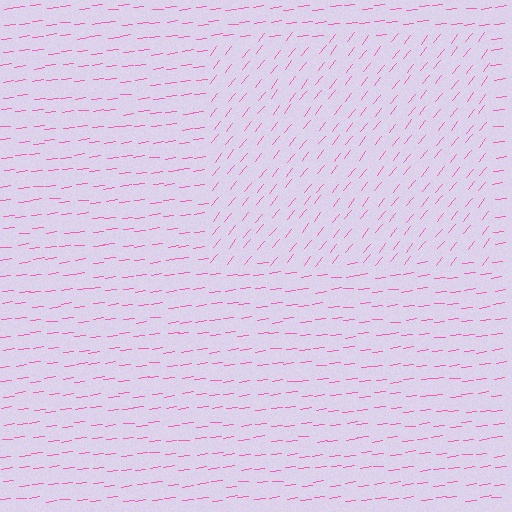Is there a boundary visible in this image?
Yes, there is a texture boundary formed by a change in line orientation.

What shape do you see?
I see a rectangle.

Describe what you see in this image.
The image is filled with small pink line segments. A rectangle region in the image has lines oriented differently from the surrounding lines, creating a visible texture boundary.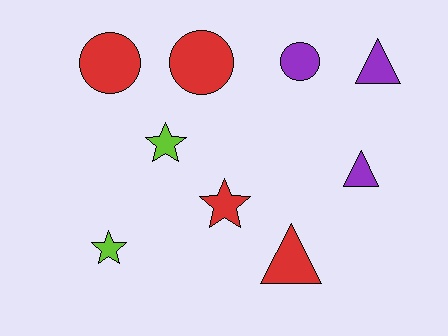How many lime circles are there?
There are no lime circles.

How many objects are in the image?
There are 9 objects.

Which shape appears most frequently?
Star, with 3 objects.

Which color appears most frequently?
Red, with 4 objects.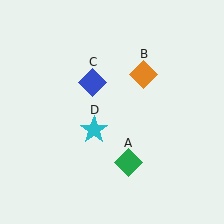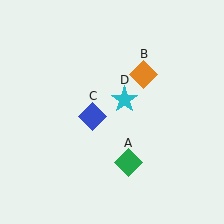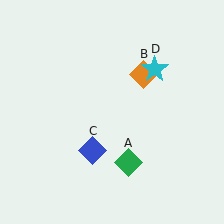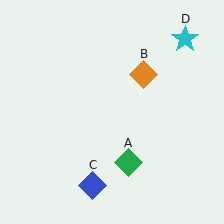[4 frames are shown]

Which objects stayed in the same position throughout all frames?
Green diamond (object A) and orange diamond (object B) remained stationary.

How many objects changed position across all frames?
2 objects changed position: blue diamond (object C), cyan star (object D).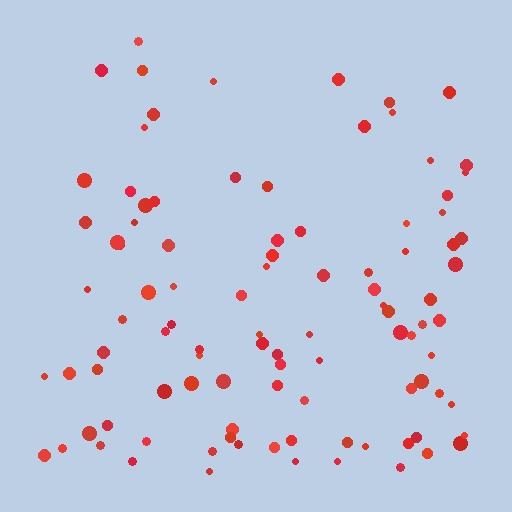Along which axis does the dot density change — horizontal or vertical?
Vertical.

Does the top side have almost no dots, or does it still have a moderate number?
Still a moderate number, just noticeably fewer than the bottom.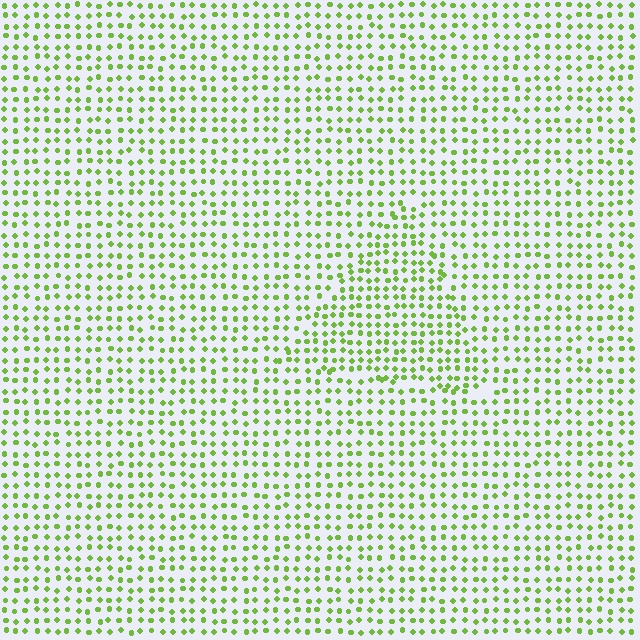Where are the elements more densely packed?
The elements are more densely packed inside the triangle boundary.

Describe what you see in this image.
The image contains small lime elements arranged at two different densities. A triangle-shaped region is visible where the elements are more densely packed than the surrounding area.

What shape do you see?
I see a triangle.